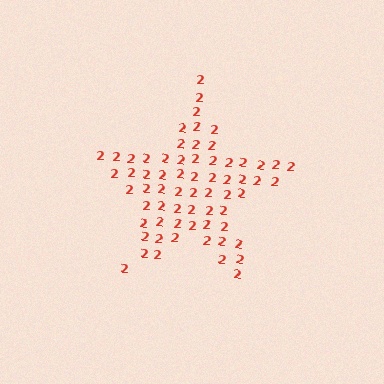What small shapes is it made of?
It is made of small digit 2's.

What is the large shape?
The large shape is a star.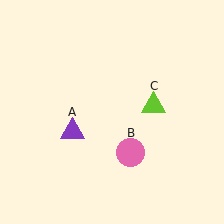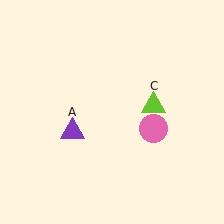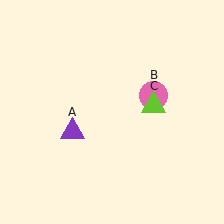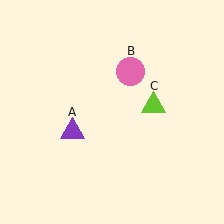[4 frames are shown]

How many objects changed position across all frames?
1 object changed position: pink circle (object B).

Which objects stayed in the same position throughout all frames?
Purple triangle (object A) and lime triangle (object C) remained stationary.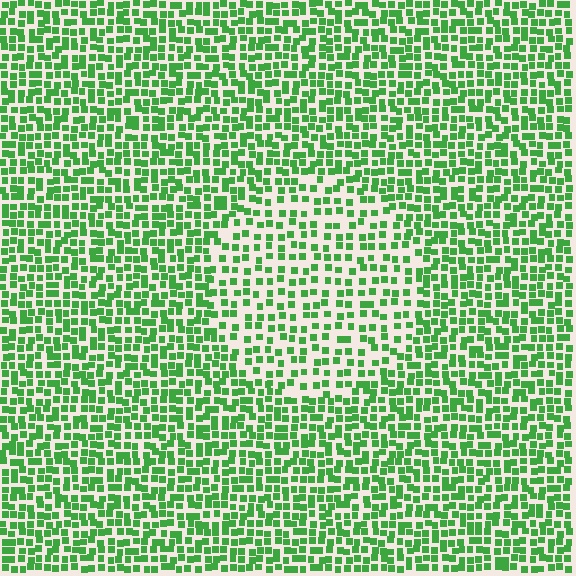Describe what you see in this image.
The image contains small green elements arranged at two different densities. A circle-shaped region is visible where the elements are less densely packed than the surrounding area.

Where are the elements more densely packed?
The elements are more densely packed outside the circle boundary.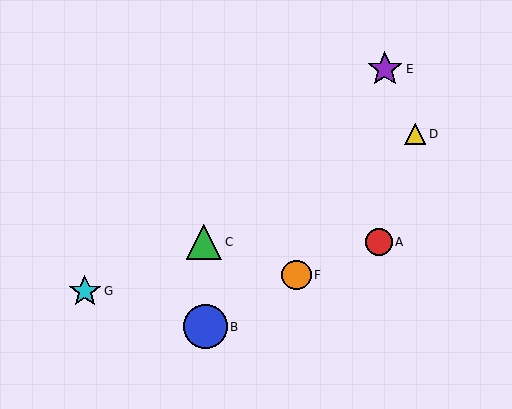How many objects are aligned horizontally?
2 objects (A, C) are aligned horizontally.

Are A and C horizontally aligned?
Yes, both are at y≈242.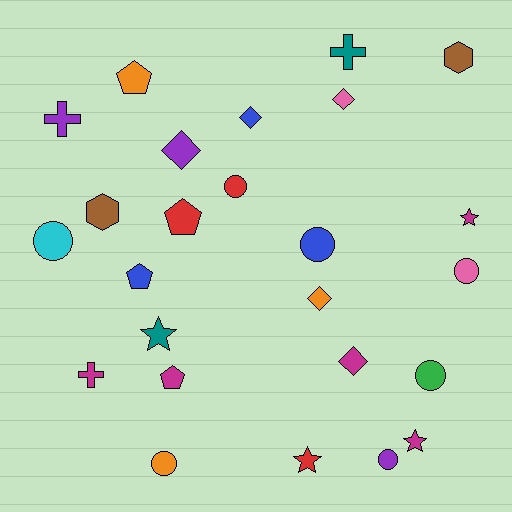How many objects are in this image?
There are 25 objects.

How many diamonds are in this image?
There are 5 diamonds.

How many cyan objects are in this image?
There is 1 cyan object.